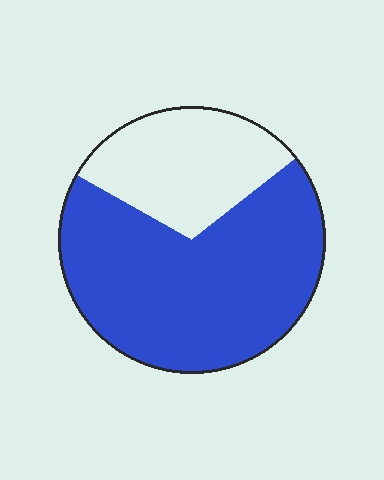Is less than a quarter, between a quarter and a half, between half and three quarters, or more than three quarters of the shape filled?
Between half and three quarters.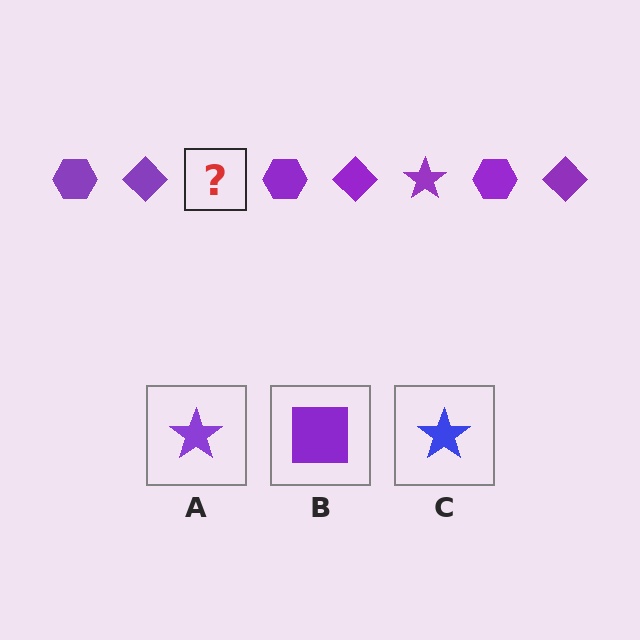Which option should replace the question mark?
Option A.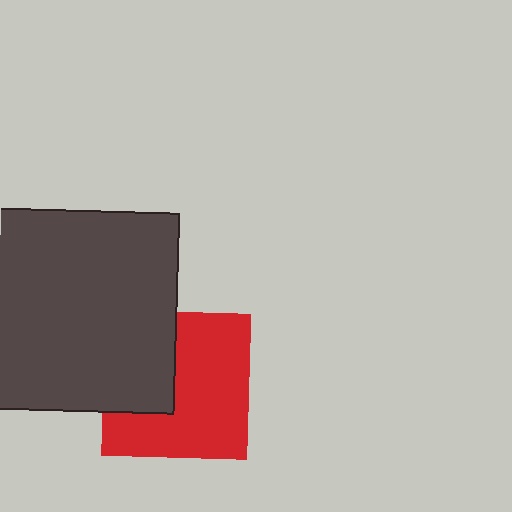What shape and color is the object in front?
The object in front is a dark gray square.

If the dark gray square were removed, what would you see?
You would see the complete red square.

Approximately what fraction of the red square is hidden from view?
Roughly 35% of the red square is hidden behind the dark gray square.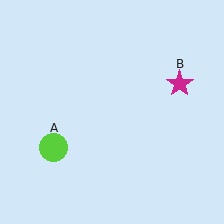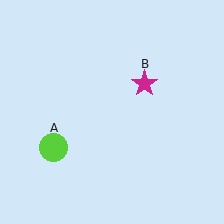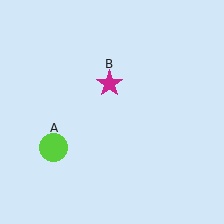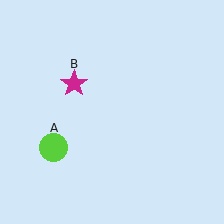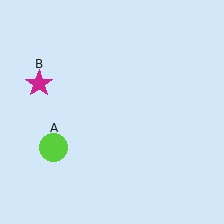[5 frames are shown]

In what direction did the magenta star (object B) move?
The magenta star (object B) moved left.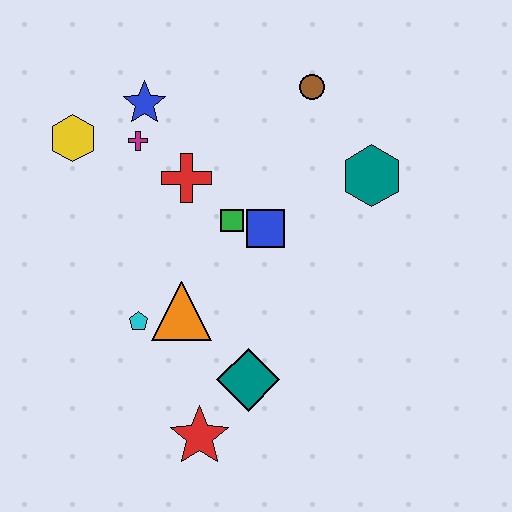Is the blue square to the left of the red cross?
No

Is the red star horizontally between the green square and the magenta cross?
Yes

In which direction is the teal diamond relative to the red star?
The teal diamond is above the red star.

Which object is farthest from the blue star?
The red star is farthest from the blue star.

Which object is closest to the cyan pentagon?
The orange triangle is closest to the cyan pentagon.